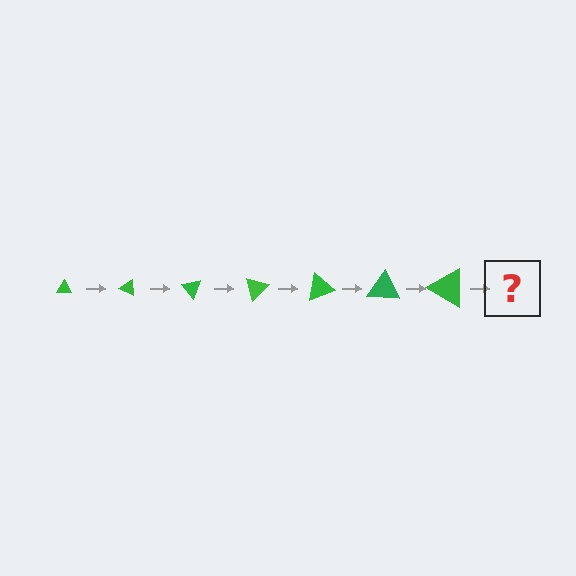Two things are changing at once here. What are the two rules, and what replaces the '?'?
The two rules are that the triangle grows larger each step and it rotates 25 degrees each step. The '?' should be a triangle, larger than the previous one and rotated 175 degrees from the start.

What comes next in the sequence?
The next element should be a triangle, larger than the previous one and rotated 175 degrees from the start.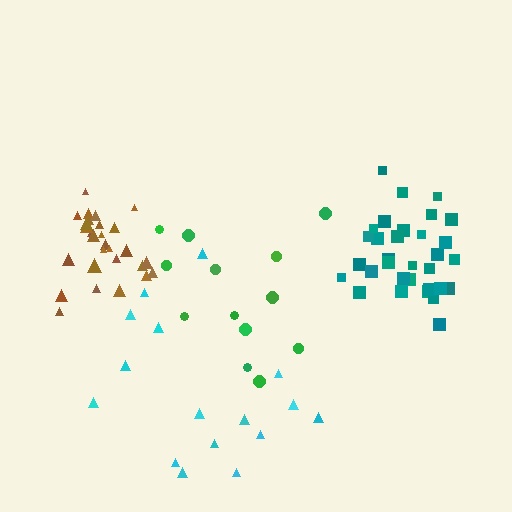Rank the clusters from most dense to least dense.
brown, teal, cyan, green.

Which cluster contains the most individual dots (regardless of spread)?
Teal (32).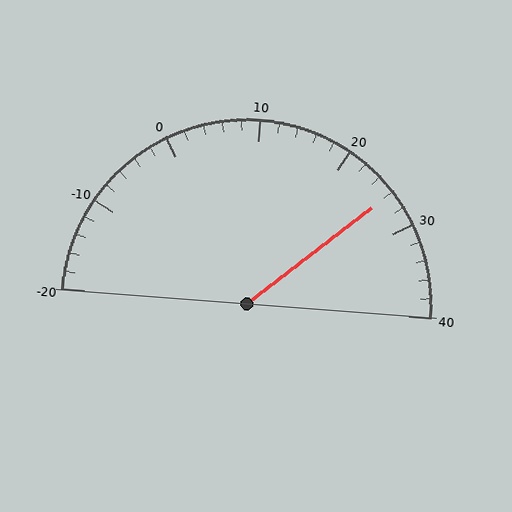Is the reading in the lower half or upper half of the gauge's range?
The reading is in the upper half of the range (-20 to 40).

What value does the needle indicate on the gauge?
The needle indicates approximately 26.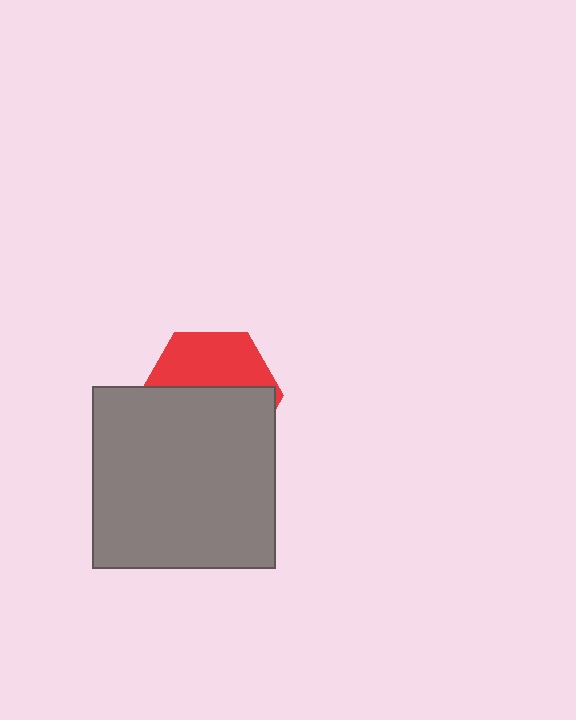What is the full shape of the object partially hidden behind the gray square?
The partially hidden object is a red hexagon.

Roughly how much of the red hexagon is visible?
A small part of it is visible (roughly 41%).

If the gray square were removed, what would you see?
You would see the complete red hexagon.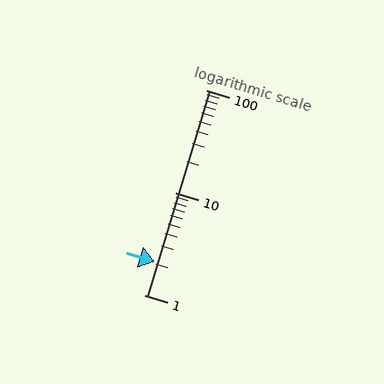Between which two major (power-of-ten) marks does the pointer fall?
The pointer is between 1 and 10.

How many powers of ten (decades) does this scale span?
The scale spans 2 decades, from 1 to 100.